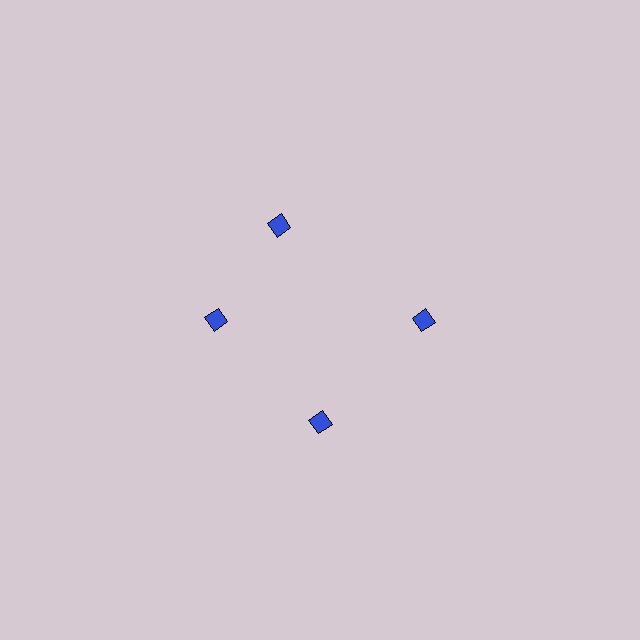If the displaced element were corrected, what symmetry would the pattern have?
It would have 4-fold rotational symmetry — the pattern would map onto itself every 90 degrees.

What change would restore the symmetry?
The symmetry would be restored by rotating it back into even spacing with its neighbors so that all 4 diamonds sit at equal angles and equal distance from the center.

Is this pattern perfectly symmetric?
No. The 4 blue diamonds are arranged in a ring, but one element near the 12 o'clock position is rotated out of alignment along the ring, breaking the 4-fold rotational symmetry.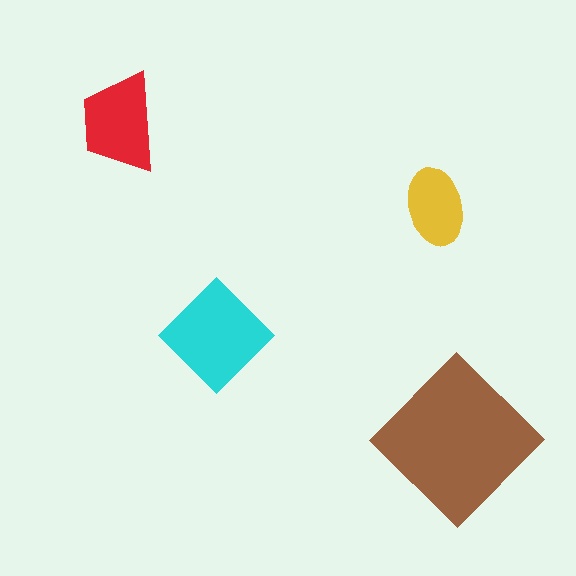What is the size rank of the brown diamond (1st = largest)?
1st.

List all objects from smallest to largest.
The yellow ellipse, the red trapezoid, the cyan diamond, the brown diamond.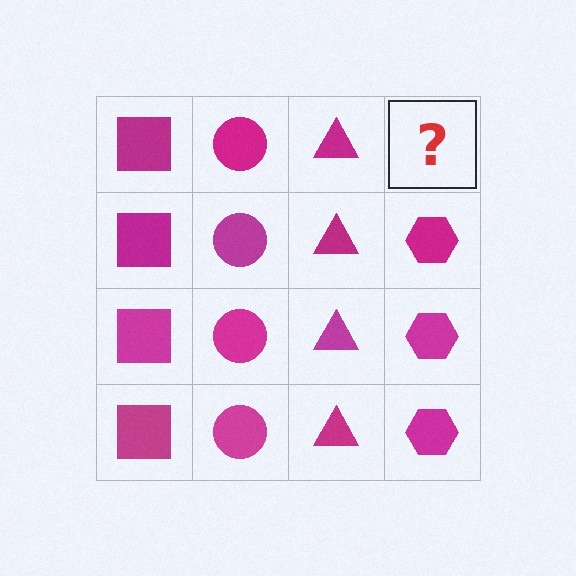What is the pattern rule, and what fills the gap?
The rule is that each column has a consistent shape. The gap should be filled with a magenta hexagon.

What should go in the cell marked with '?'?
The missing cell should contain a magenta hexagon.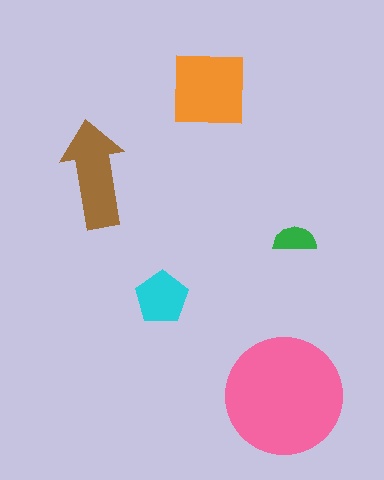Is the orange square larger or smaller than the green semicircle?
Larger.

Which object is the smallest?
The green semicircle.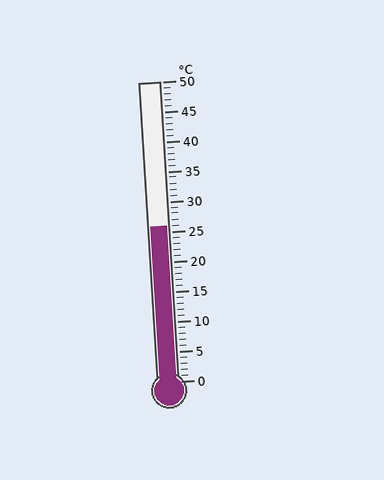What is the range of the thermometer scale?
The thermometer scale ranges from 0°C to 50°C.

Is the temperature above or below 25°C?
The temperature is above 25°C.